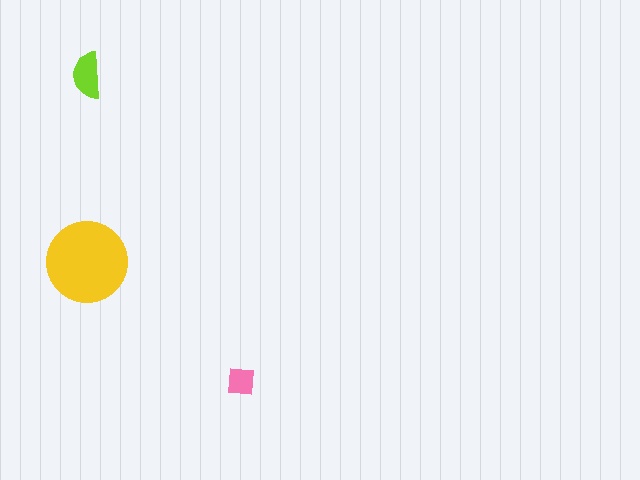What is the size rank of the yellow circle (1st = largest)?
1st.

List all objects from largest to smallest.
The yellow circle, the lime semicircle, the pink square.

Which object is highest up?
The lime semicircle is topmost.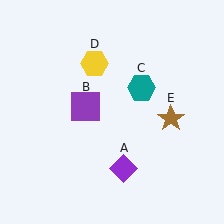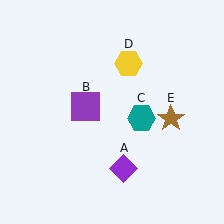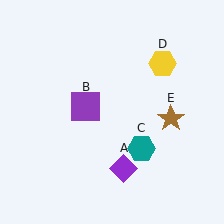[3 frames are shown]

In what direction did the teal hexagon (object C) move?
The teal hexagon (object C) moved down.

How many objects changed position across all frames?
2 objects changed position: teal hexagon (object C), yellow hexagon (object D).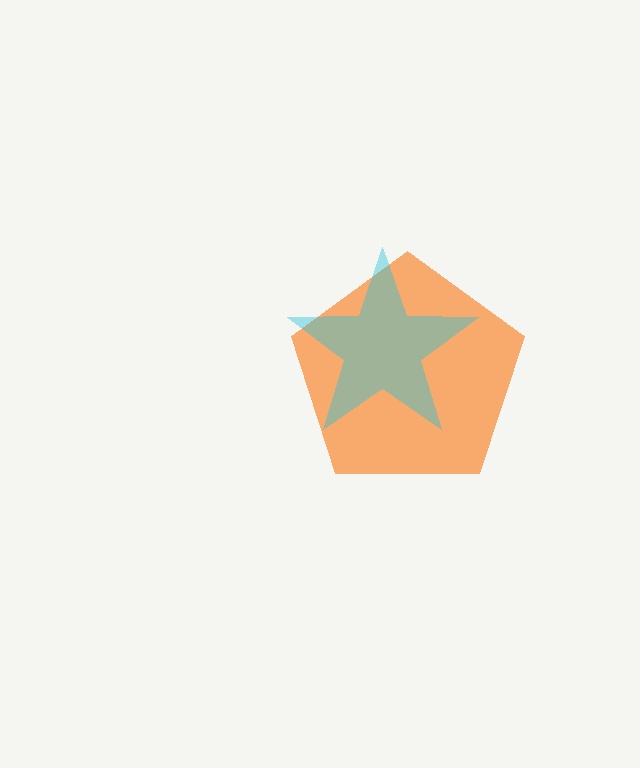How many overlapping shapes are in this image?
There are 2 overlapping shapes in the image.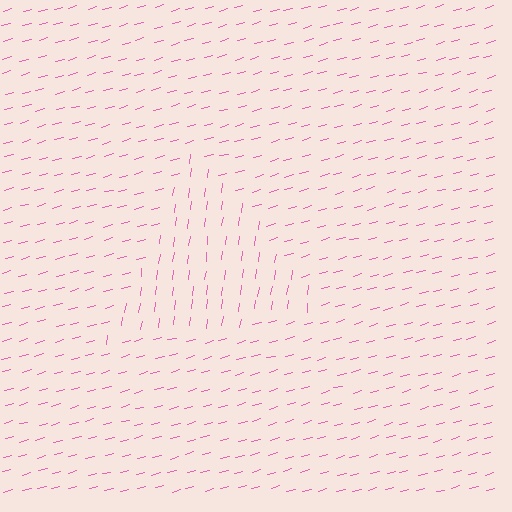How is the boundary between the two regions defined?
The boundary is defined purely by a change in line orientation (approximately 67 degrees difference). All lines are the same color and thickness.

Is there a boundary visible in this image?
Yes, there is a texture boundary formed by a change in line orientation.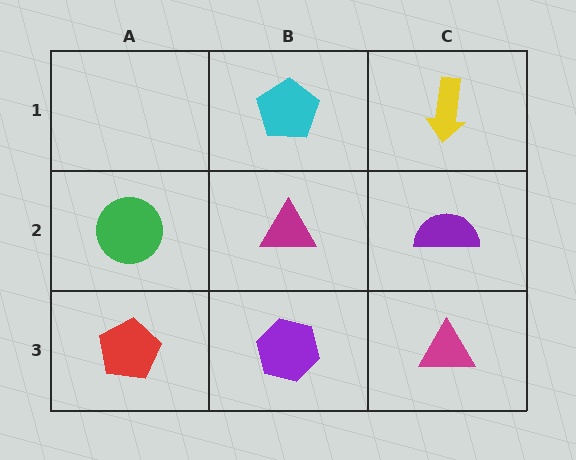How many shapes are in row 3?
3 shapes.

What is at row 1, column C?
A yellow arrow.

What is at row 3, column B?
A purple hexagon.